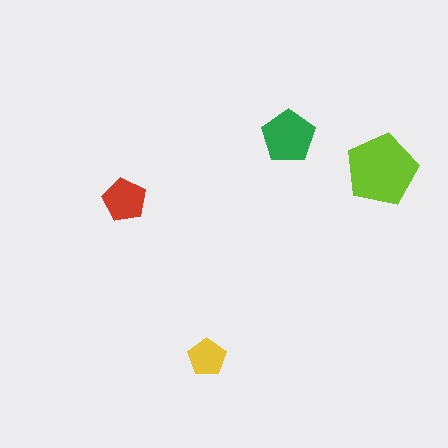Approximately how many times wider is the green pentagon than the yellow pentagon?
About 1.5 times wider.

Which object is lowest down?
The yellow pentagon is bottommost.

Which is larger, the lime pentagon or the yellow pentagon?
The lime one.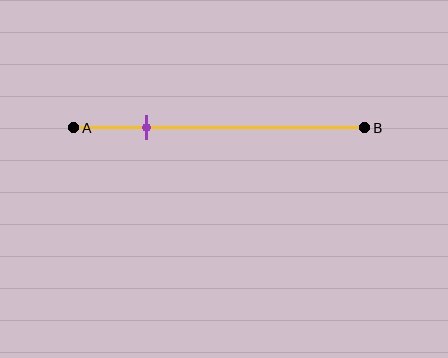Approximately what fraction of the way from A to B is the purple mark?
The purple mark is approximately 25% of the way from A to B.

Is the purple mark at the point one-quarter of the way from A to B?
Yes, the mark is approximately at the one-quarter point.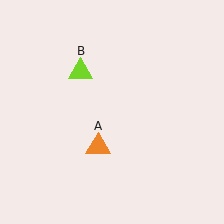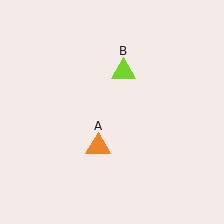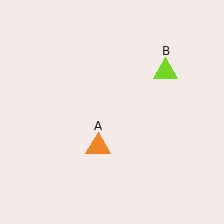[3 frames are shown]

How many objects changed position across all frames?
1 object changed position: lime triangle (object B).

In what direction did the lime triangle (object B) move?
The lime triangle (object B) moved right.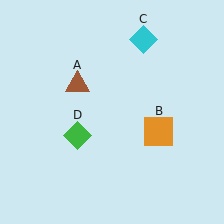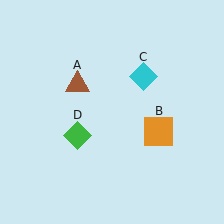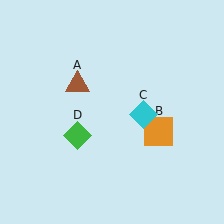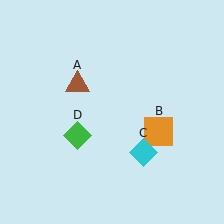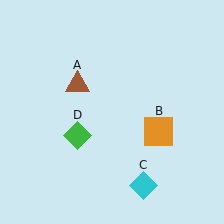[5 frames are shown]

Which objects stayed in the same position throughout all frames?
Brown triangle (object A) and orange square (object B) and green diamond (object D) remained stationary.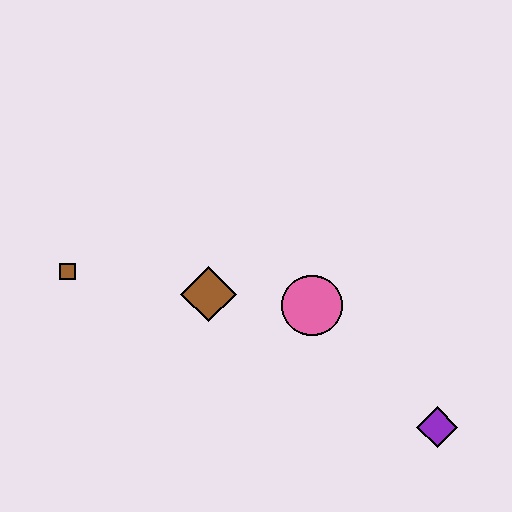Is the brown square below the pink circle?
No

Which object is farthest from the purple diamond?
The brown square is farthest from the purple diamond.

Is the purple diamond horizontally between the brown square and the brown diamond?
No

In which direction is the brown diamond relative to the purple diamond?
The brown diamond is to the left of the purple diamond.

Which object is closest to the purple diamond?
The pink circle is closest to the purple diamond.